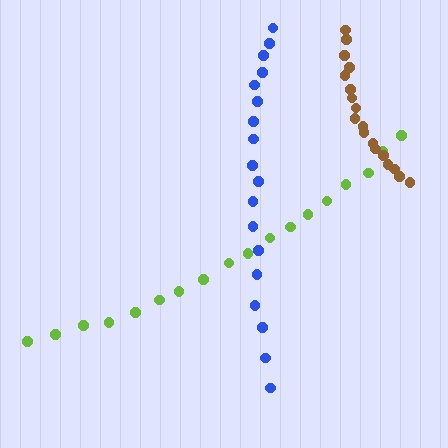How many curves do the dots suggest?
There are 3 distinct paths.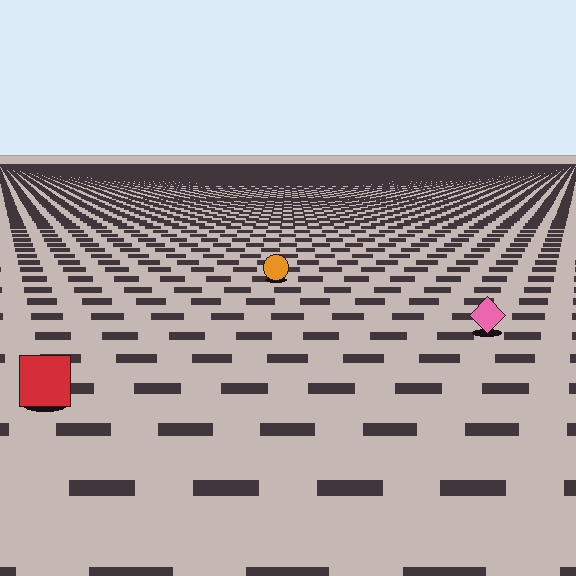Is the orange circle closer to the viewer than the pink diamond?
No. The pink diamond is closer — you can tell from the texture gradient: the ground texture is coarser near it.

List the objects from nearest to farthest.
From nearest to farthest: the red square, the pink diamond, the orange circle.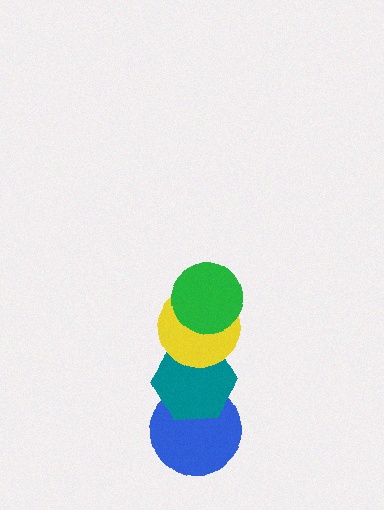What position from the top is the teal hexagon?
The teal hexagon is 3rd from the top.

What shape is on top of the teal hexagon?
The yellow circle is on top of the teal hexagon.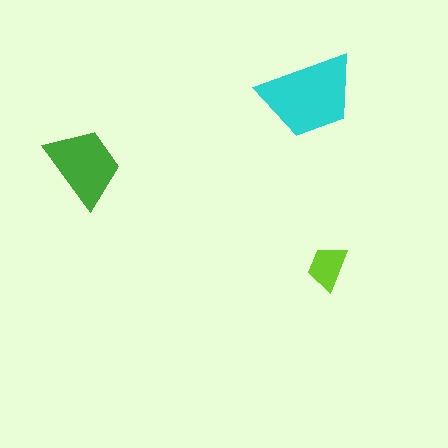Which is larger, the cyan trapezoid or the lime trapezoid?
The cyan one.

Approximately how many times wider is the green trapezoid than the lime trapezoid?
About 2 times wider.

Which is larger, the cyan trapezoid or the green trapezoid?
The cyan one.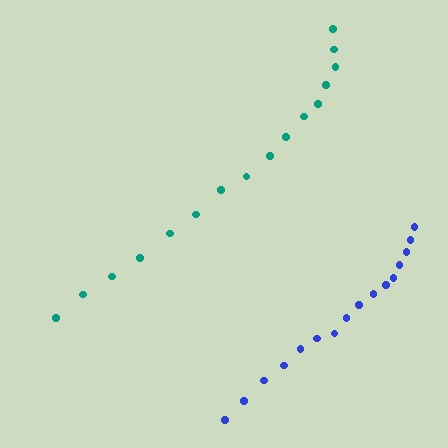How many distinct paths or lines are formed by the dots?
There are 2 distinct paths.